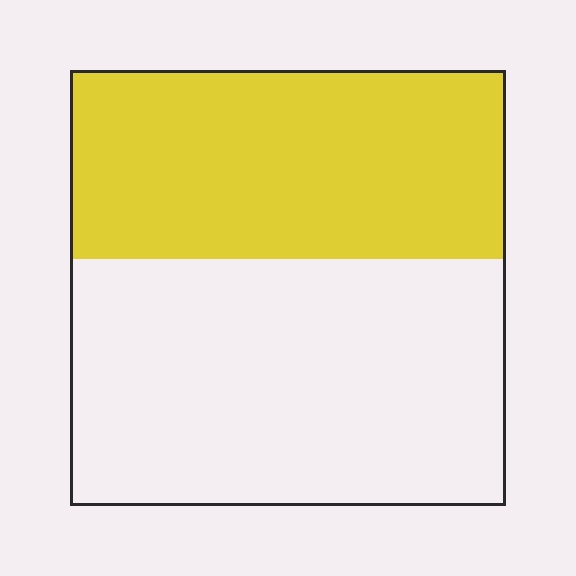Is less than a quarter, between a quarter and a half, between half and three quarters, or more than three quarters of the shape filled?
Between a quarter and a half.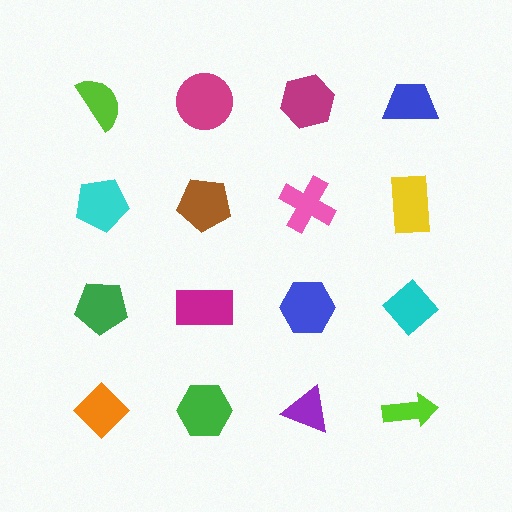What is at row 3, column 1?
A green pentagon.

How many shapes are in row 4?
4 shapes.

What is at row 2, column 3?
A pink cross.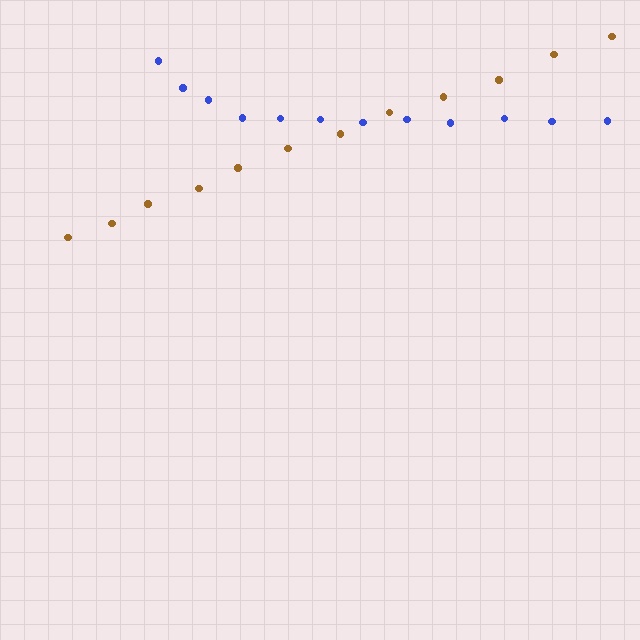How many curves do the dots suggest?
There are 2 distinct paths.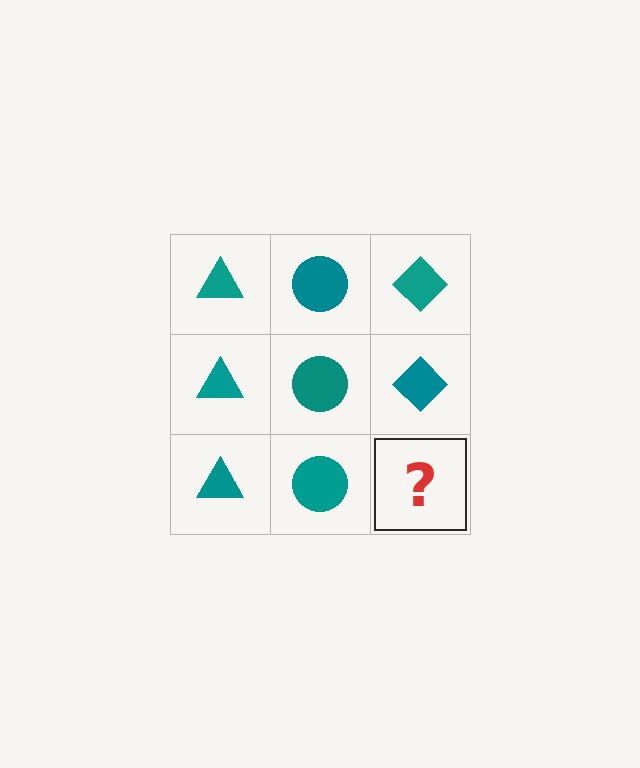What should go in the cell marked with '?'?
The missing cell should contain a teal diamond.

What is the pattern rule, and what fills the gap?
The rule is that each column has a consistent shape. The gap should be filled with a teal diamond.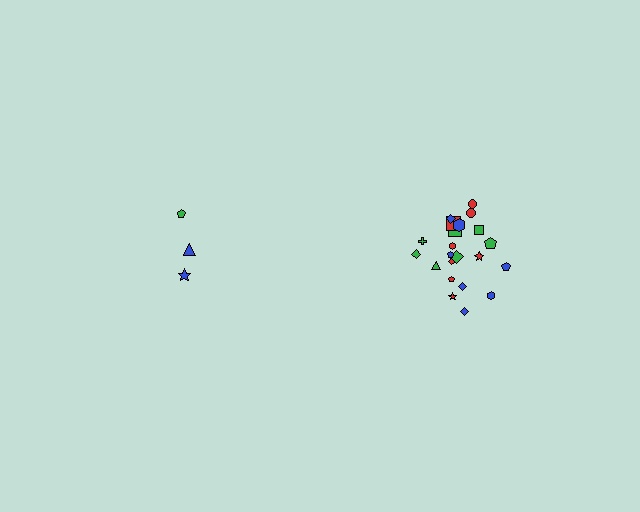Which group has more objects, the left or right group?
The right group.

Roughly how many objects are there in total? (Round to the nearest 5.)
Roughly 25 objects in total.